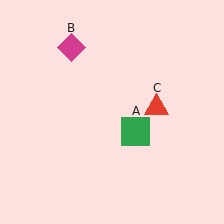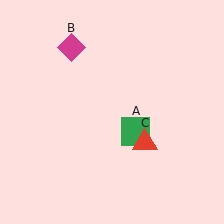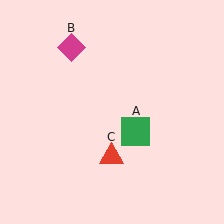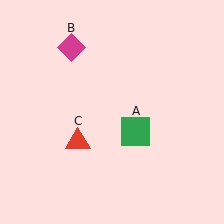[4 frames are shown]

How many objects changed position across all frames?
1 object changed position: red triangle (object C).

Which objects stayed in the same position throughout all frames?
Green square (object A) and magenta diamond (object B) remained stationary.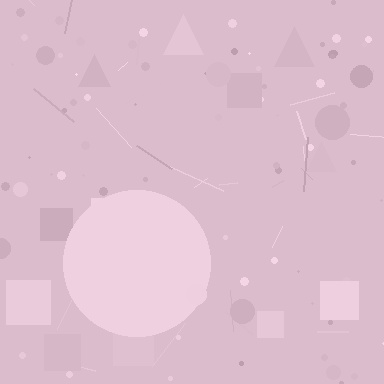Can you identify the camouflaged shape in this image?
The camouflaged shape is a circle.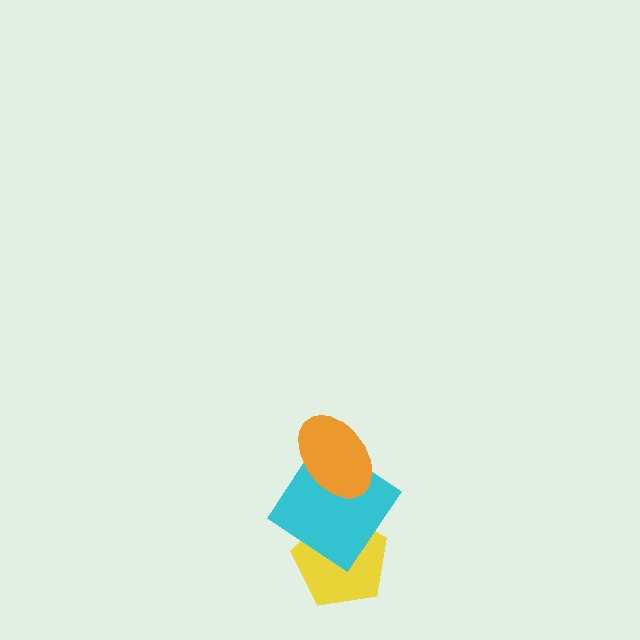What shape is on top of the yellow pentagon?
The cyan diamond is on top of the yellow pentagon.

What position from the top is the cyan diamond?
The cyan diamond is 2nd from the top.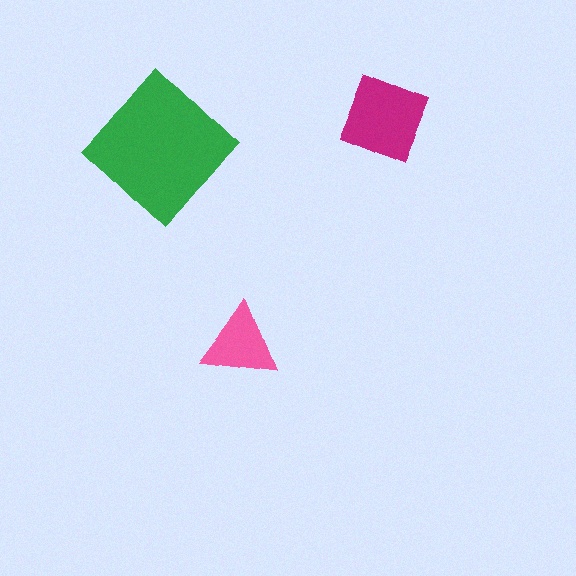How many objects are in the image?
There are 3 objects in the image.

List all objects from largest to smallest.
The green diamond, the magenta diamond, the pink triangle.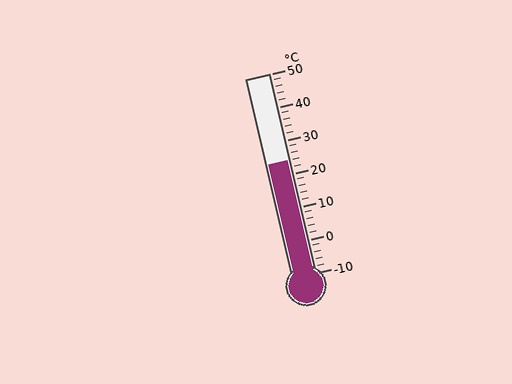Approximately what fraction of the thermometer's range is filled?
The thermometer is filled to approximately 55% of its range.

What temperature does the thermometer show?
The thermometer shows approximately 24°C.